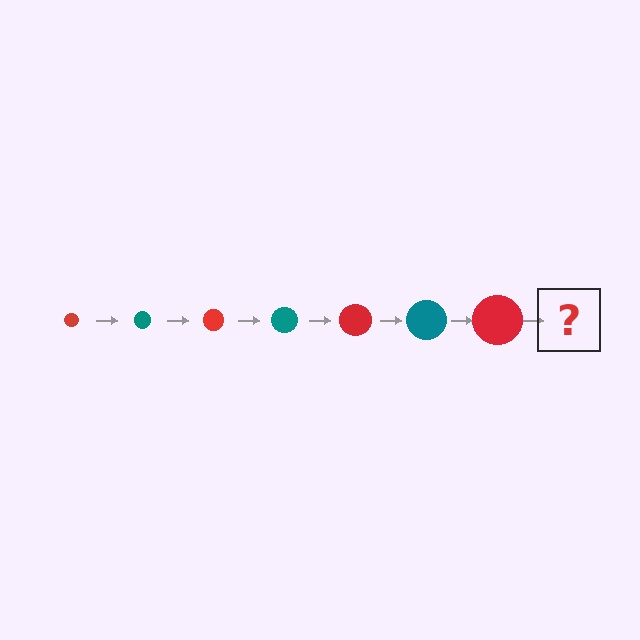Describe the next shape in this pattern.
It should be a teal circle, larger than the previous one.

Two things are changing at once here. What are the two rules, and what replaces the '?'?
The two rules are that the circle grows larger each step and the color cycles through red and teal. The '?' should be a teal circle, larger than the previous one.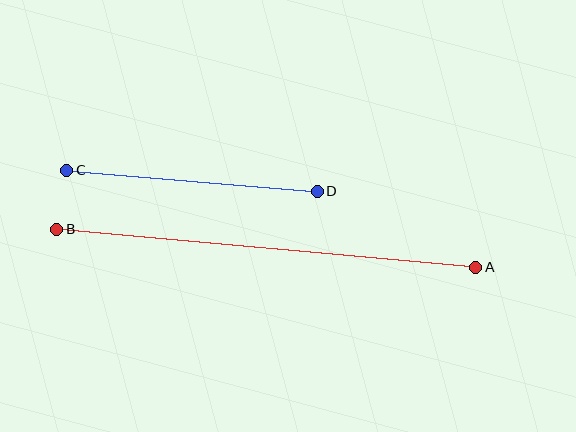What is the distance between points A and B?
The distance is approximately 421 pixels.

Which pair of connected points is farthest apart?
Points A and B are farthest apart.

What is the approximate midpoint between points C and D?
The midpoint is at approximately (192, 181) pixels.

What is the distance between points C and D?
The distance is approximately 252 pixels.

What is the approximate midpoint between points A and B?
The midpoint is at approximately (266, 248) pixels.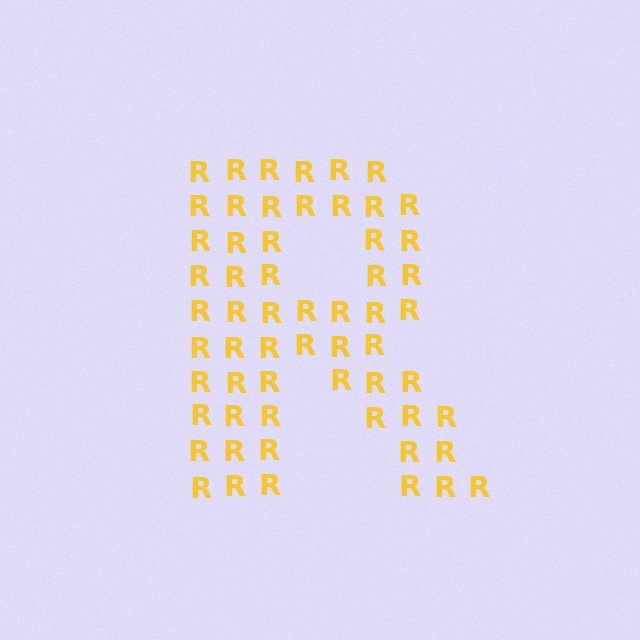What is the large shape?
The large shape is the letter R.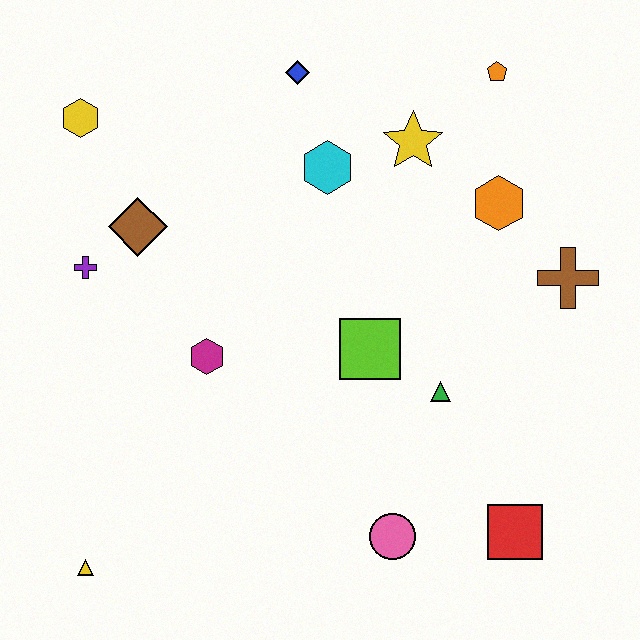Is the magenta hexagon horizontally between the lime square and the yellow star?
No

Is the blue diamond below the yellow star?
No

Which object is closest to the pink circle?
The red square is closest to the pink circle.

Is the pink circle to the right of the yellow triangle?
Yes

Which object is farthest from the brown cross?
The yellow triangle is farthest from the brown cross.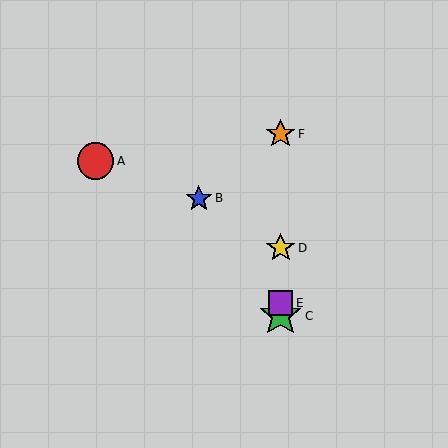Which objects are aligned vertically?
Objects C, D, E, F are aligned vertically.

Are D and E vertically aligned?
Yes, both are at x≈281.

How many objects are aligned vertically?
4 objects (C, D, E, F) are aligned vertically.